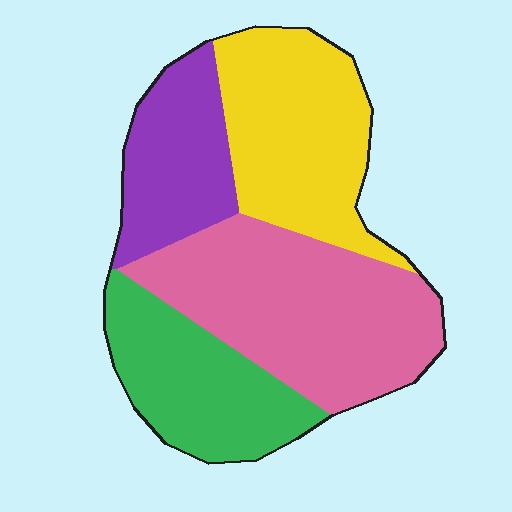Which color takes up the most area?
Pink, at roughly 35%.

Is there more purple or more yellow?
Yellow.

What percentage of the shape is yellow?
Yellow covers around 25% of the shape.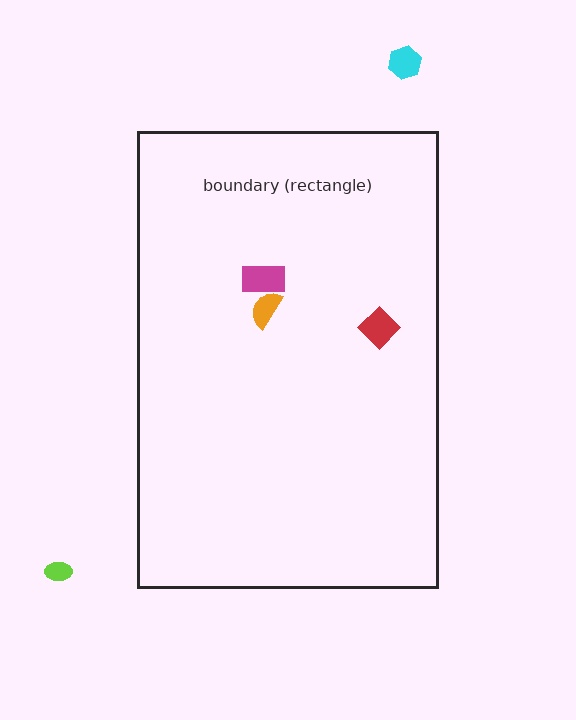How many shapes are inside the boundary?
3 inside, 2 outside.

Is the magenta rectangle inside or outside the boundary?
Inside.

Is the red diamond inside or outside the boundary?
Inside.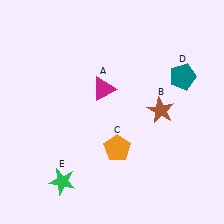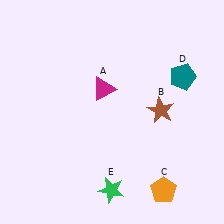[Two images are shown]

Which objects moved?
The objects that moved are: the orange pentagon (C), the green star (E).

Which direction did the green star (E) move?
The green star (E) moved right.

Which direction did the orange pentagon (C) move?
The orange pentagon (C) moved right.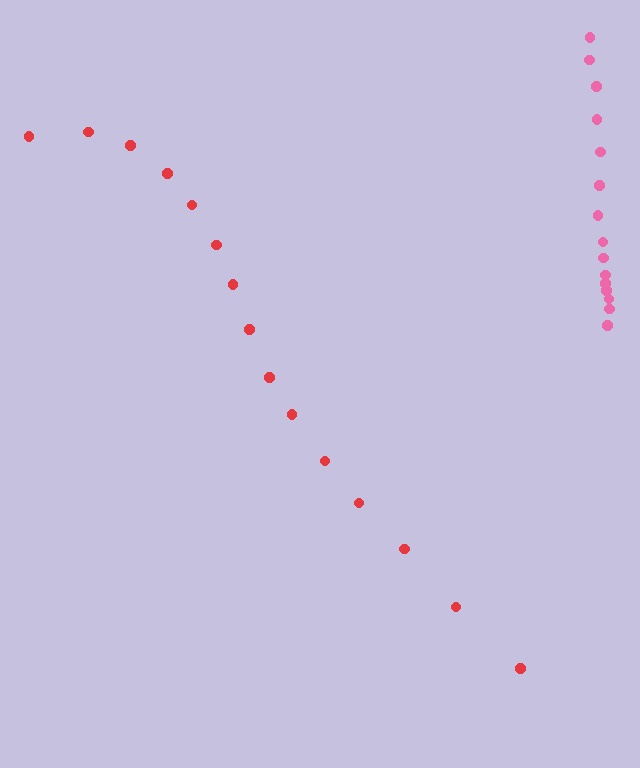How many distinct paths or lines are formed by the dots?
There are 2 distinct paths.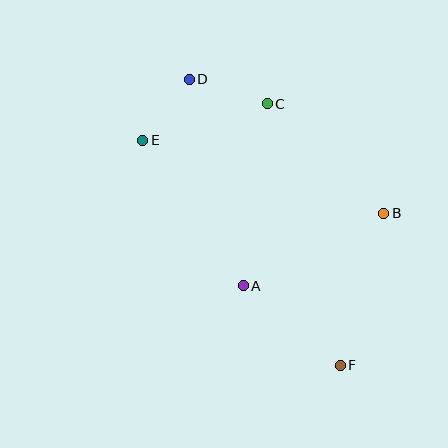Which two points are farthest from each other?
Points D and F are farthest from each other.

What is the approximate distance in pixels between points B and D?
The distance between B and D is approximately 237 pixels.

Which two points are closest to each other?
Points D and E are closest to each other.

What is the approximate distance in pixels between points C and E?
The distance between C and E is approximately 130 pixels.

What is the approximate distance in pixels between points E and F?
The distance between E and F is approximately 299 pixels.